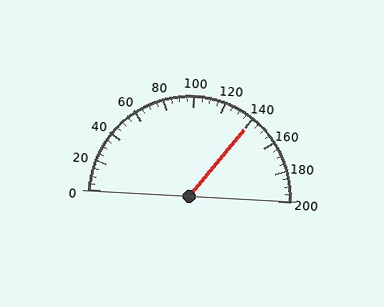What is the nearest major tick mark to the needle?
The nearest major tick mark is 140.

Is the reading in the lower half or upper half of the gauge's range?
The reading is in the upper half of the range (0 to 200).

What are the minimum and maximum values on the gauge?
The gauge ranges from 0 to 200.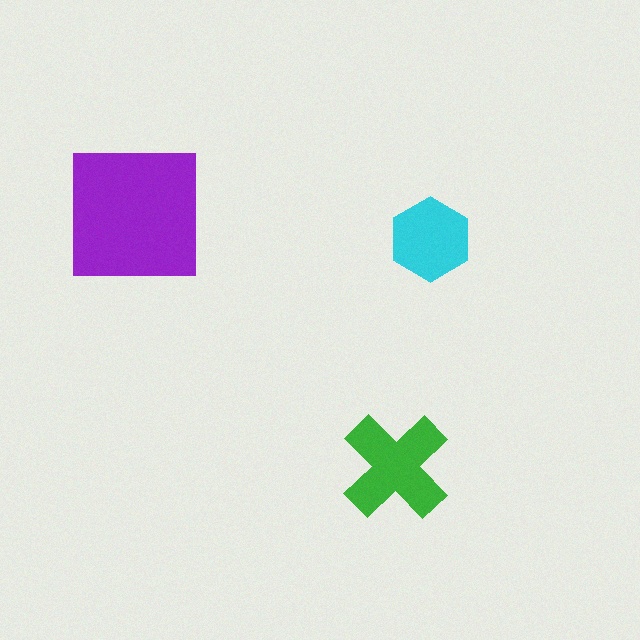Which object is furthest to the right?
The cyan hexagon is rightmost.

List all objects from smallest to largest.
The cyan hexagon, the green cross, the purple square.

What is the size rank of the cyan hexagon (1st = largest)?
3rd.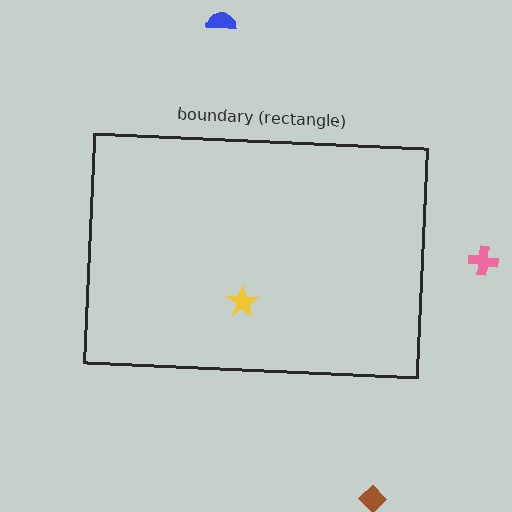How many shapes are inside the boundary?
1 inside, 3 outside.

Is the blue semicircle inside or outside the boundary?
Outside.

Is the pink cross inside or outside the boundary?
Outside.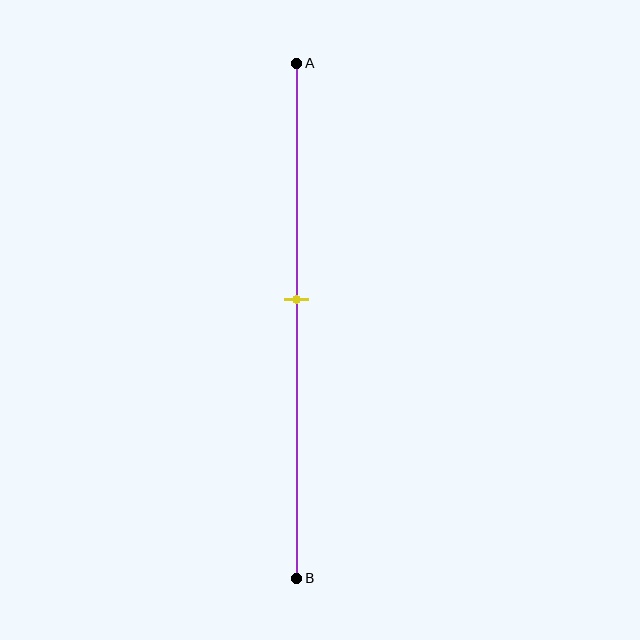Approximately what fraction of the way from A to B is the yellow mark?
The yellow mark is approximately 45% of the way from A to B.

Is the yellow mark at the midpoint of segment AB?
No, the mark is at about 45% from A, not at the 50% midpoint.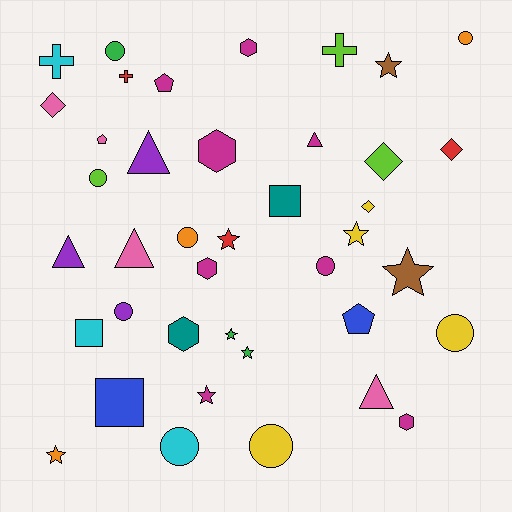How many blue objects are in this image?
There are 2 blue objects.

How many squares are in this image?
There are 3 squares.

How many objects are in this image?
There are 40 objects.